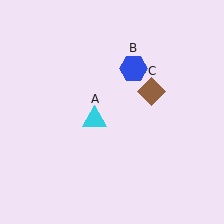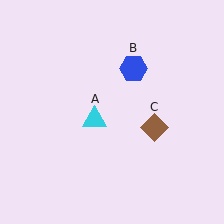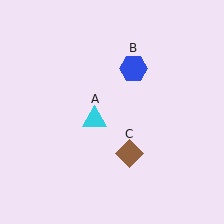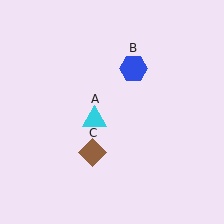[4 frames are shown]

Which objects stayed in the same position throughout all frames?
Cyan triangle (object A) and blue hexagon (object B) remained stationary.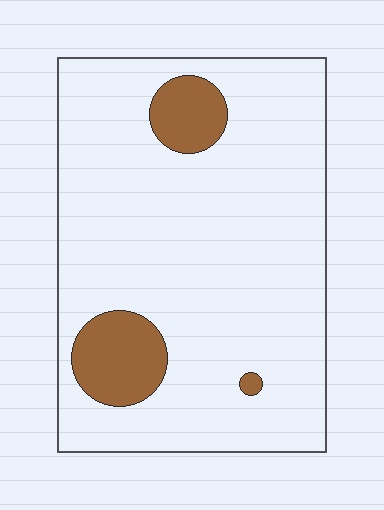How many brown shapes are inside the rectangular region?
3.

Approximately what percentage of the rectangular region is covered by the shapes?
Approximately 10%.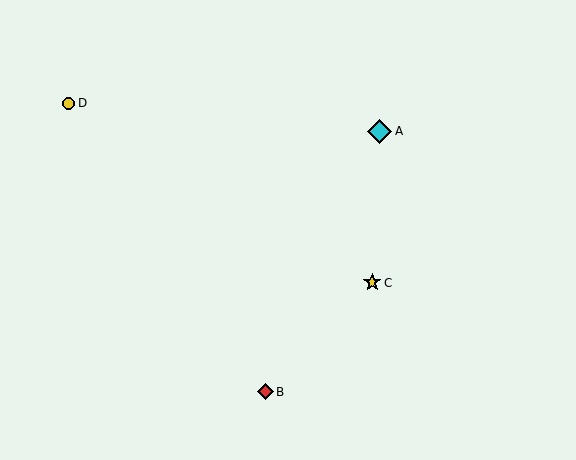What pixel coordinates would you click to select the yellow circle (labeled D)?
Click at (69, 103) to select the yellow circle D.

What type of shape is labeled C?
Shape C is a yellow star.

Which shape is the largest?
The cyan diamond (labeled A) is the largest.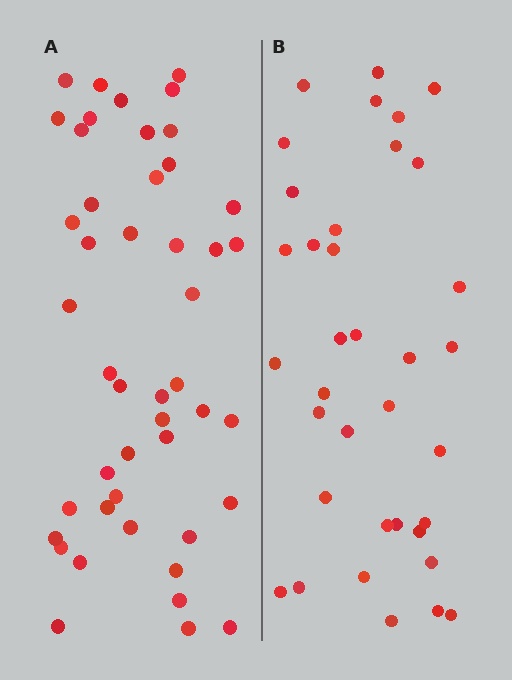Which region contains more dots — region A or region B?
Region A (the left region) has more dots.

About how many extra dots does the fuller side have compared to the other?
Region A has roughly 10 or so more dots than region B.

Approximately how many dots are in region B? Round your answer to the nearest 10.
About 40 dots. (The exact count is 36, which rounds to 40.)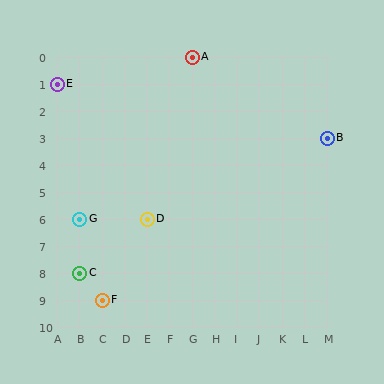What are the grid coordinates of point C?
Point C is at grid coordinates (B, 8).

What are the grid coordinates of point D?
Point D is at grid coordinates (E, 6).